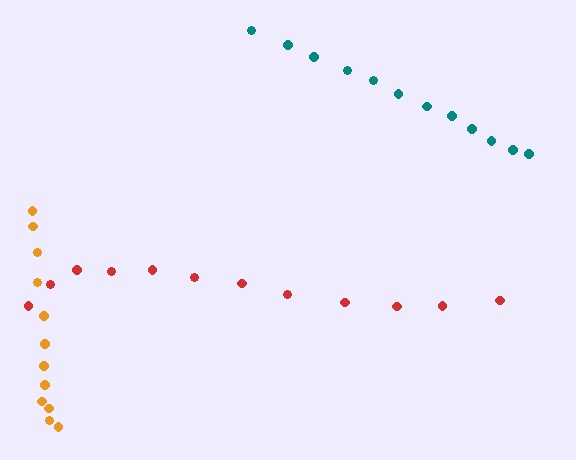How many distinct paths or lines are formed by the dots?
There are 3 distinct paths.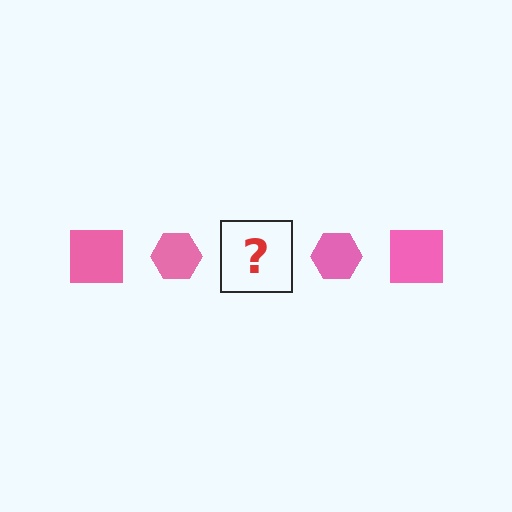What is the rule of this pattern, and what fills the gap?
The rule is that the pattern cycles through square, hexagon shapes in pink. The gap should be filled with a pink square.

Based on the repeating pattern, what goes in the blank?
The blank should be a pink square.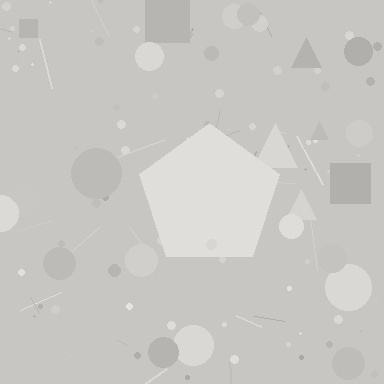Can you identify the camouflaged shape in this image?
The camouflaged shape is a pentagon.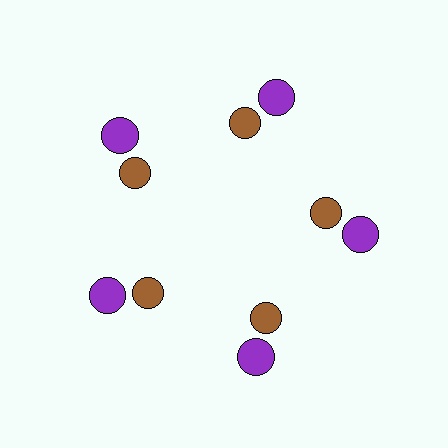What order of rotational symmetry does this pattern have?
This pattern has 5-fold rotational symmetry.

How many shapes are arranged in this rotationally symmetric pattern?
There are 10 shapes, arranged in 5 groups of 2.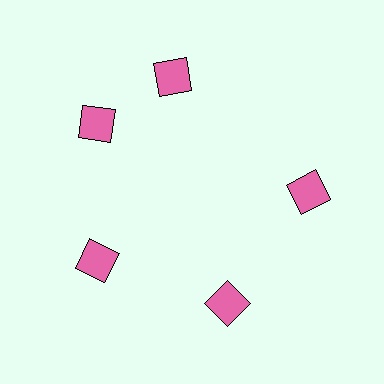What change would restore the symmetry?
The symmetry would be restored by rotating it back into even spacing with its neighbors so that all 5 squares sit at equal angles and equal distance from the center.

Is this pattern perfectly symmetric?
No. The 5 pink squares are arranged in a ring, but one element near the 1 o'clock position is rotated out of alignment along the ring, breaking the 5-fold rotational symmetry.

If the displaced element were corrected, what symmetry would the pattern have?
It would have 5-fold rotational symmetry — the pattern would map onto itself every 72 degrees.